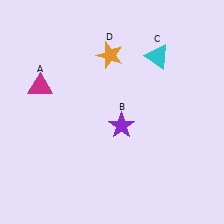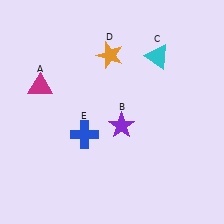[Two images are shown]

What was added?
A blue cross (E) was added in Image 2.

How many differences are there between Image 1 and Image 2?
There is 1 difference between the two images.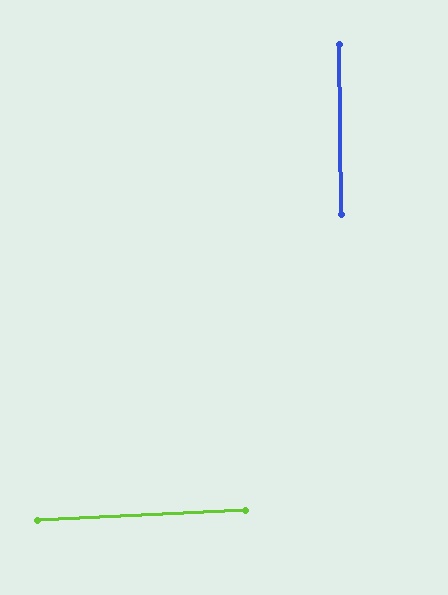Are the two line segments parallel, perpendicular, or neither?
Perpendicular — they meet at approximately 88°.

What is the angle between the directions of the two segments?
Approximately 88 degrees.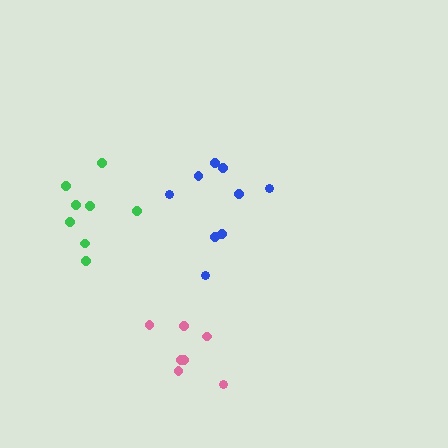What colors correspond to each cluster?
The clusters are colored: blue, green, pink.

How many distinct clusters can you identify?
There are 3 distinct clusters.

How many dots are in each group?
Group 1: 9 dots, Group 2: 8 dots, Group 3: 7 dots (24 total).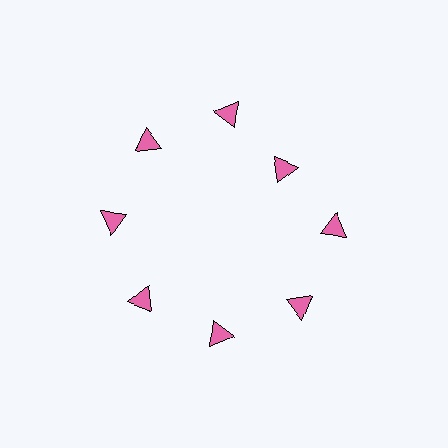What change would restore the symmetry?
The symmetry would be restored by moving it outward, back onto the ring so that all 8 triangles sit at equal angles and equal distance from the center.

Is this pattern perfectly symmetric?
No. The 8 pink triangles are arranged in a ring, but one element near the 2 o'clock position is pulled inward toward the center, breaking the 8-fold rotational symmetry.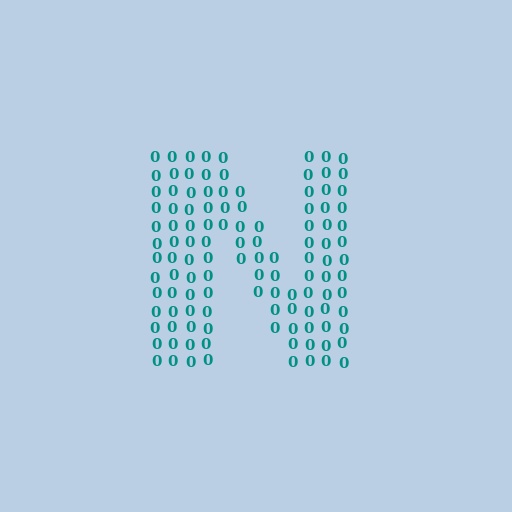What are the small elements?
The small elements are digit 0's.